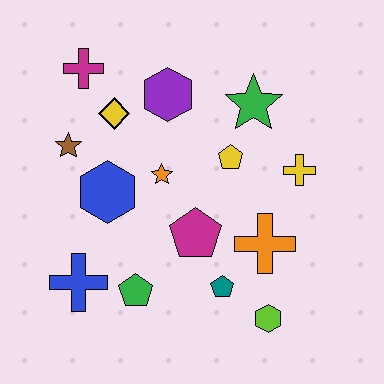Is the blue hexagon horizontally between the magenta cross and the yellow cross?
Yes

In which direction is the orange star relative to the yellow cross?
The orange star is to the left of the yellow cross.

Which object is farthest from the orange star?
The lime hexagon is farthest from the orange star.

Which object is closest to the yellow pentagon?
The green star is closest to the yellow pentagon.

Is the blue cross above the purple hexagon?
No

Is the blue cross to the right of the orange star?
No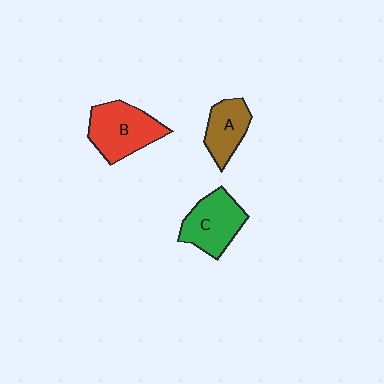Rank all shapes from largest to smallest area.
From largest to smallest: B (red), C (green), A (brown).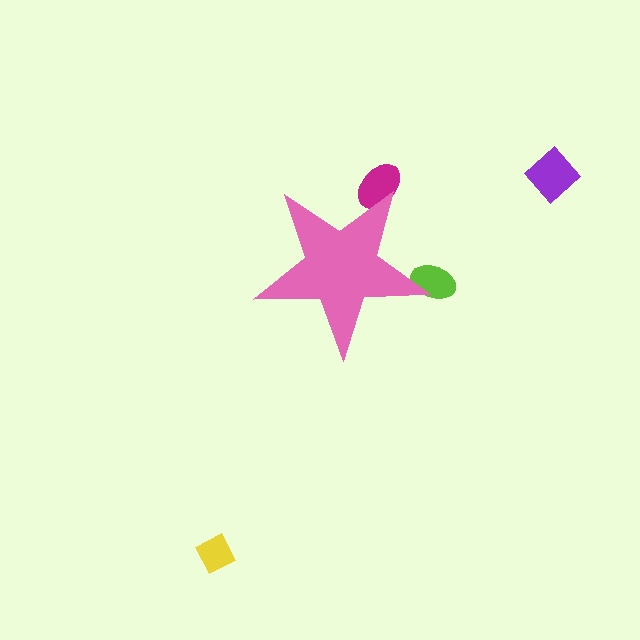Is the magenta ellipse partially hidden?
Yes, the magenta ellipse is partially hidden behind the pink star.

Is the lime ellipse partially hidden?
Yes, the lime ellipse is partially hidden behind the pink star.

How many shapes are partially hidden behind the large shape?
2 shapes are partially hidden.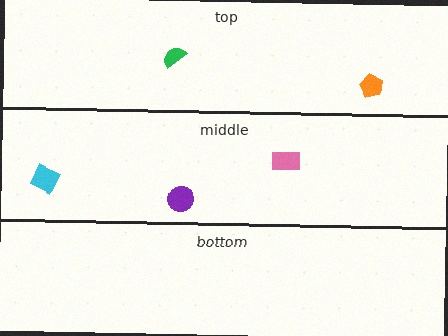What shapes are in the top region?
The orange pentagon, the green semicircle.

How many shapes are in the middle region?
3.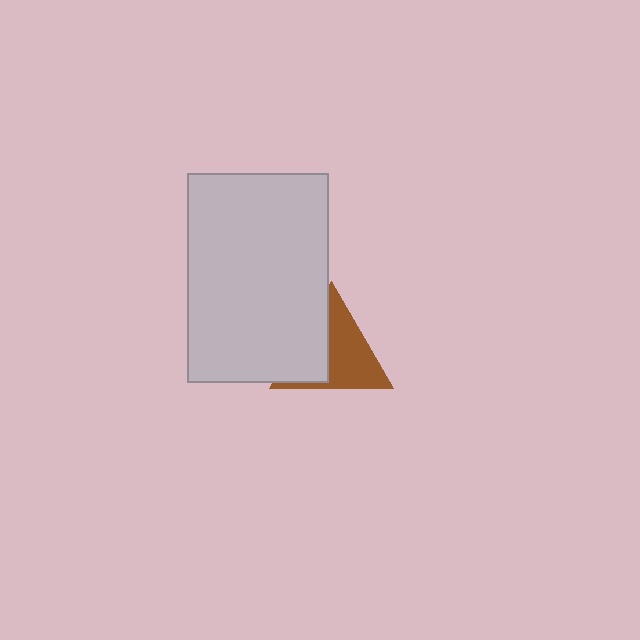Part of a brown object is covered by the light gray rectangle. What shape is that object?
It is a triangle.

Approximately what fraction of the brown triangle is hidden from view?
Roughly 42% of the brown triangle is hidden behind the light gray rectangle.